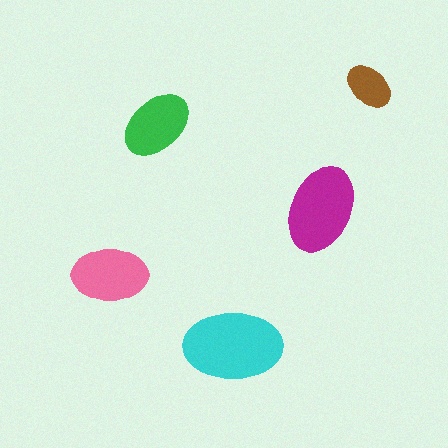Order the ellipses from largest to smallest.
the cyan one, the magenta one, the pink one, the green one, the brown one.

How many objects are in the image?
There are 5 objects in the image.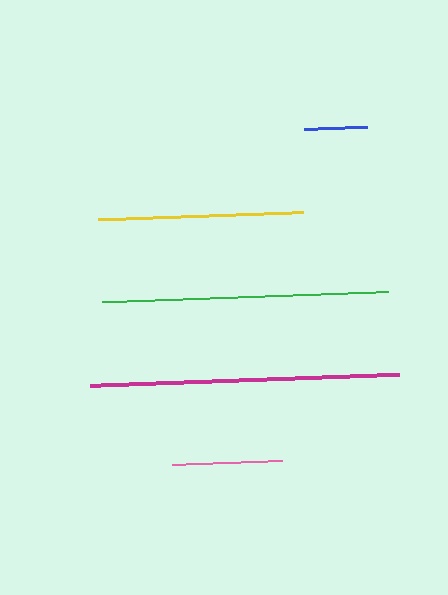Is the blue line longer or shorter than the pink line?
The pink line is longer than the blue line.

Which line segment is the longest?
The magenta line is the longest at approximately 309 pixels.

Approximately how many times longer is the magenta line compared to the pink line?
The magenta line is approximately 2.8 times the length of the pink line.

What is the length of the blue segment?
The blue segment is approximately 63 pixels long.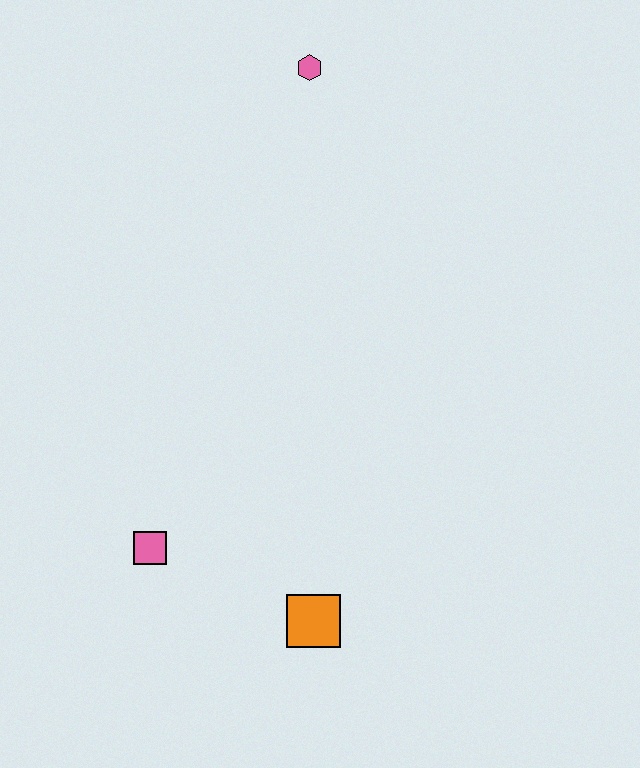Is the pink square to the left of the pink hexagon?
Yes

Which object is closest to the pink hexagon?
The pink square is closest to the pink hexagon.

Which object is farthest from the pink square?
The pink hexagon is farthest from the pink square.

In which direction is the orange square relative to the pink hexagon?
The orange square is below the pink hexagon.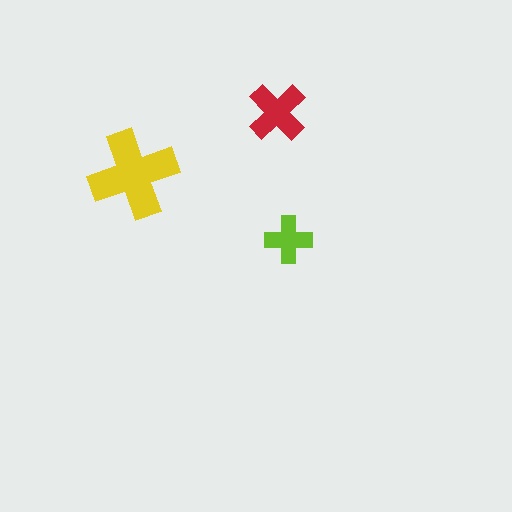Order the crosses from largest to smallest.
the yellow one, the red one, the lime one.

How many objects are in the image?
There are 3 objects in the image.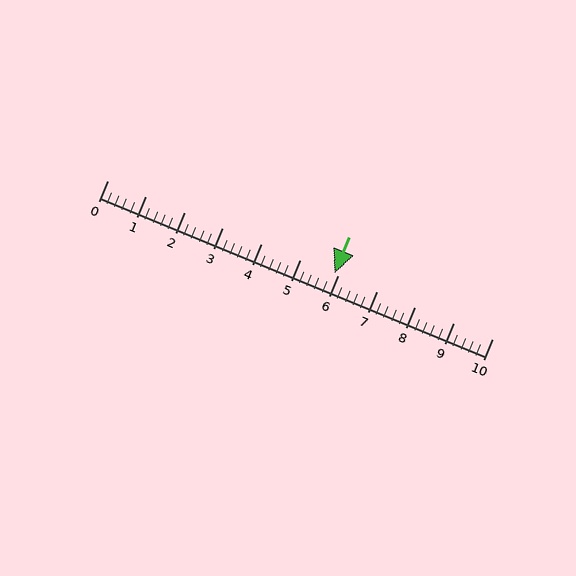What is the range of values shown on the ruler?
The ruler shows values from 0 to 10.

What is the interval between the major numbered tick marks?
The major tick marks are spaced 1 units apart.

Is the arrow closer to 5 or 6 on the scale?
The arrow is closer to 6.